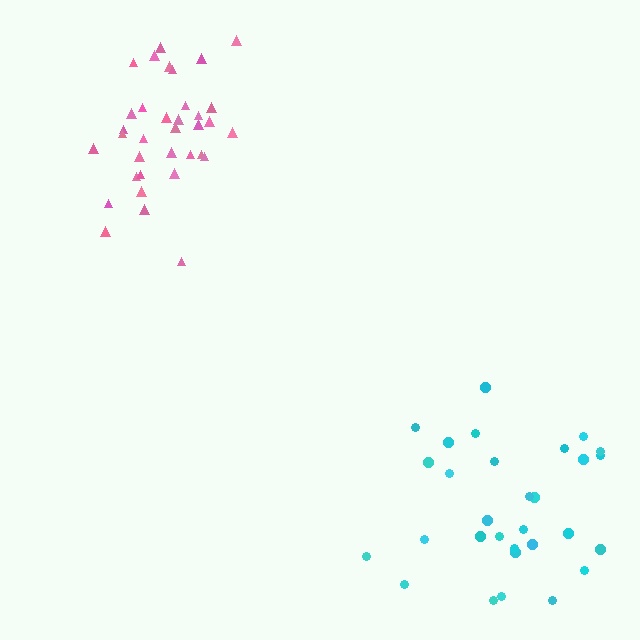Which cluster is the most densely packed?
Pink.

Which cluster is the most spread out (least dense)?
Cyan.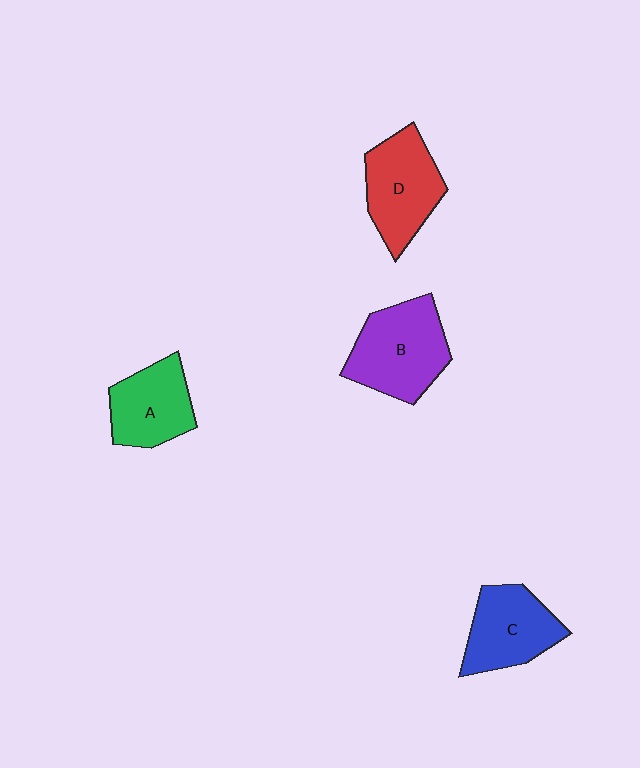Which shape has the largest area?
Shape B (purple).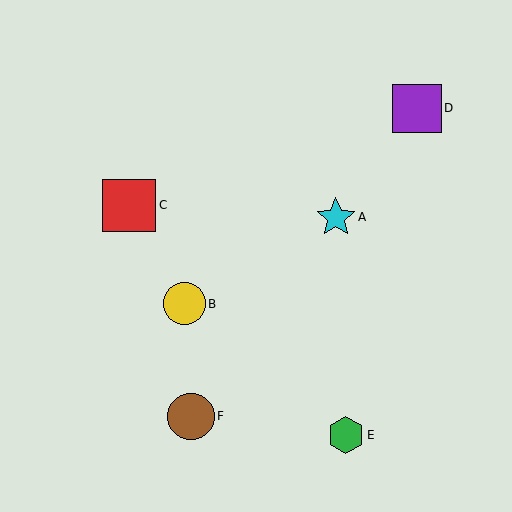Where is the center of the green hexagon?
The center of the green hexagon is at (346, 435).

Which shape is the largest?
The red square (labeled C) is the largest.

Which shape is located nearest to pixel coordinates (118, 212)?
The red square (labeled C) at (129, 205) is nearest to that location.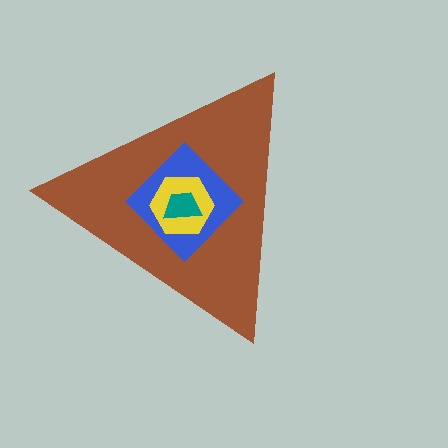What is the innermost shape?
The teal trapezoid.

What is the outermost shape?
The brown triangle.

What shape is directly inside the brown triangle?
The blue diamond.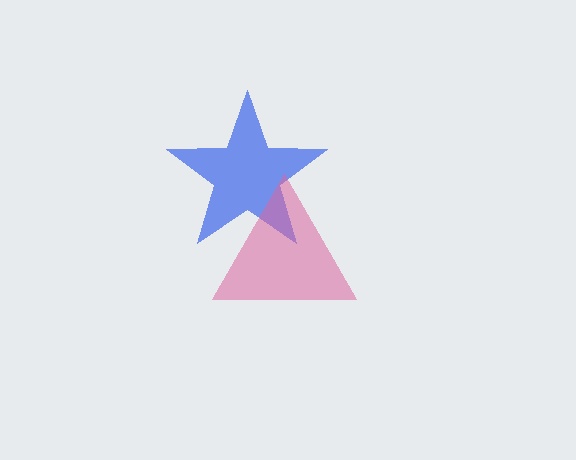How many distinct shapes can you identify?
There are 2 distinct shapes: a blue star, a pink triangle.